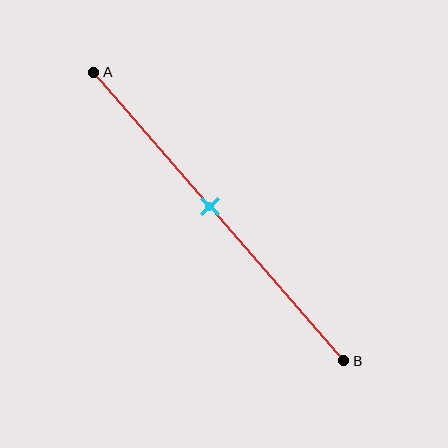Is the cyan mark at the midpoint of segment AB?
No, the mark is at about 45% from A, not at the 50% midpoint.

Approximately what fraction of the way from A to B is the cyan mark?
The cyan mark is approximately 45% of the way from A to B.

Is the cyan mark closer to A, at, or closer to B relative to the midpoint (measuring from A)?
The cyan mark is closer to point A than the midpoint of segment AB.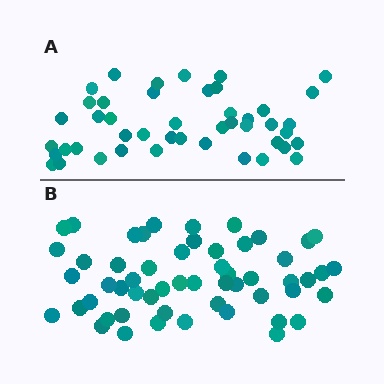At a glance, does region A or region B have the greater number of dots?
Region B (the bottom region) has more dots.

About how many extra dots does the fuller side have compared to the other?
Region B has roughly 10 or so more dots than region A.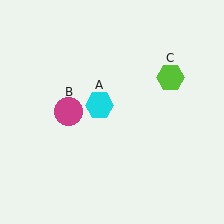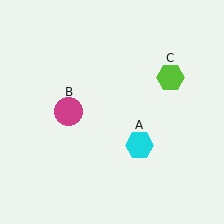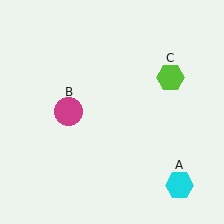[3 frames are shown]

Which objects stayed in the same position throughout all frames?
Magenta circle (object B) and lime hexagon (object C) remained stationary.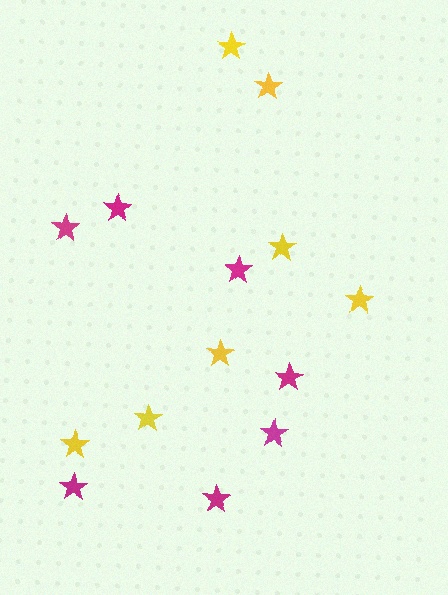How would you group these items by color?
There are 2 groups: one group of yellow stars (7) and one group of magenta stars (7).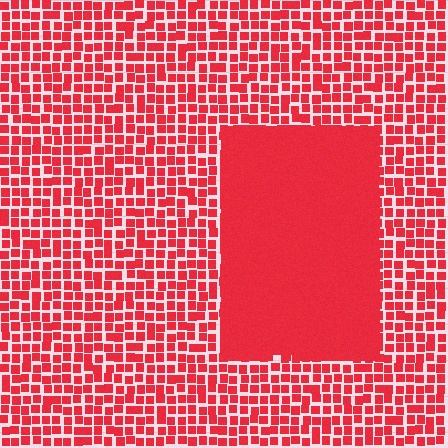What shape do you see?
I see a rectangle.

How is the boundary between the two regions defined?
The boundary is defined by a change in element density (approximately 2.7x ratio). All elements are the same color, size, and shape.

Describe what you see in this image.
The image contains small red elements arranged at two different densities. A rectangle-shaped region is visible where the elements are more densely packed than the surrounding area.